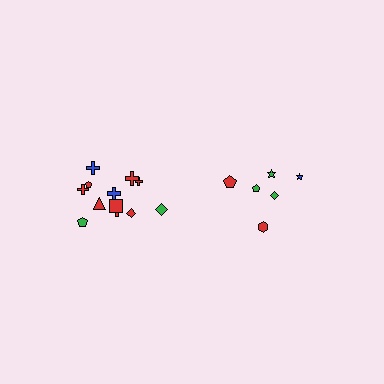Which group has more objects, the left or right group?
The left group.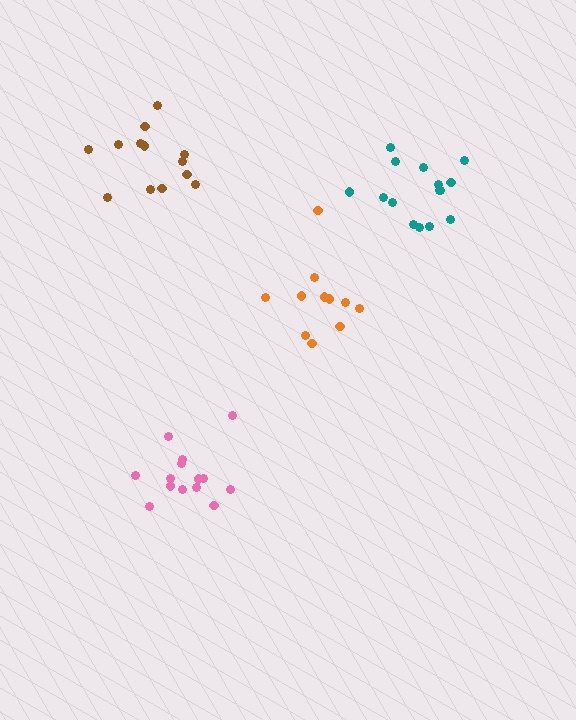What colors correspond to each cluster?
The clusters are colored: orange, teal, pink, brown.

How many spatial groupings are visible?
There are 4 spatial groupings.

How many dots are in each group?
Group 1: 11 dots, Group 2: 15 dots, Group 3: 14 dots, Group 4: 13 dots (53 total).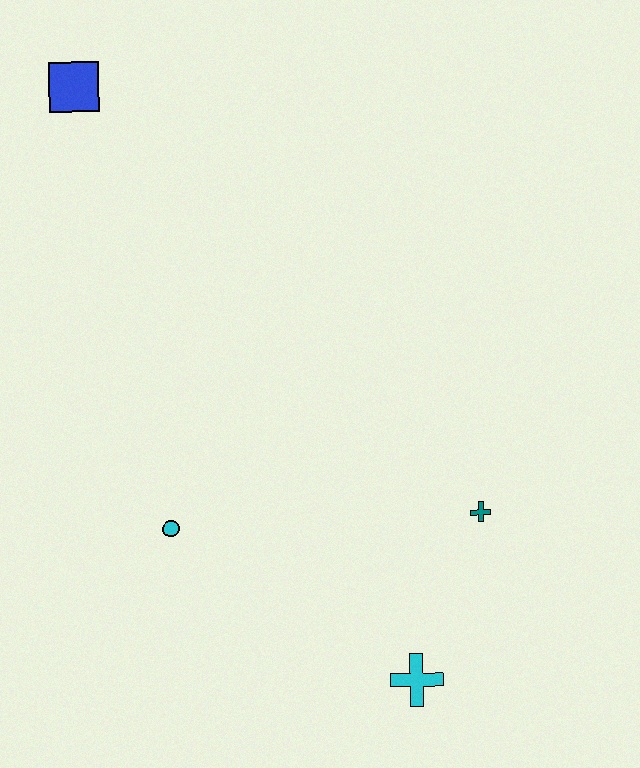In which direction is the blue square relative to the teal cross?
The blue square is above the teal cross.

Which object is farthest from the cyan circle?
The blue square is farthest from the cyan circle.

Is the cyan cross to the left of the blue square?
No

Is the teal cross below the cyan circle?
No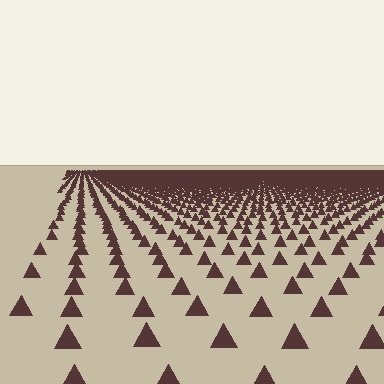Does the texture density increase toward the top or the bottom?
Density increases toward the top.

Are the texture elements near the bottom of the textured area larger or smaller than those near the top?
Larger. Near the bottom, elements are closer to the viewer and appear at a bigger on-screen size.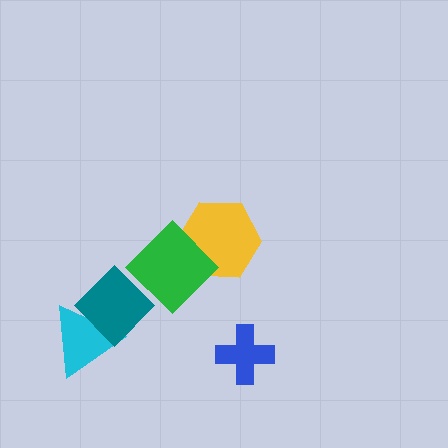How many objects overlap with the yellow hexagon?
1 object overlaps with the yellow hexagon.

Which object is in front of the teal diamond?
The green diamond is in front of the teal diamond.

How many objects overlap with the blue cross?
0 objects overlap with the blue cross.